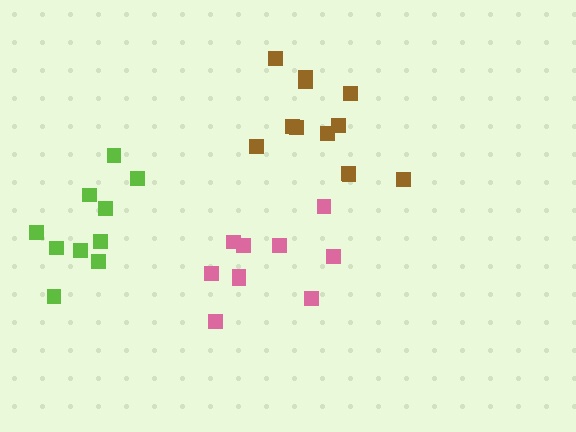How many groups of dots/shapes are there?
There are 3 groups.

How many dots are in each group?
Group 1: 10 dots, Group 2: 10 dots, Group 3: 12 dots (32 total).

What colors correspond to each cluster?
The clusters are colored: pink, lime, brown.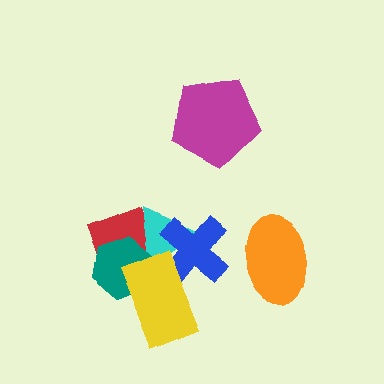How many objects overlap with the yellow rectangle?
4 objects overlap with the yellow rectangle.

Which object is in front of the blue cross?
The yellow rectangle is in front of the blue cross.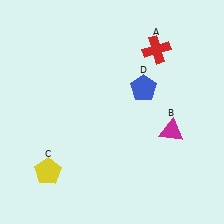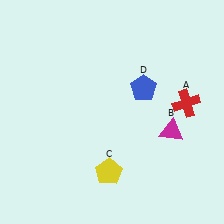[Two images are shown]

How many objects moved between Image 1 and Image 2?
2 objects moved between the two images.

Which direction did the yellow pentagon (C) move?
The yellow pentagon (C) moved right.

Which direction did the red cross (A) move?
The red cross (A) moved down.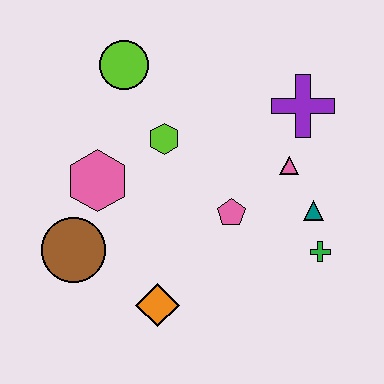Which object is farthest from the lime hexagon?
The green cross is farthest from the lime hexagon.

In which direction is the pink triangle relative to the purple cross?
The pink triangle is below the purple cross.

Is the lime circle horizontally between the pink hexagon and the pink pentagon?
Yes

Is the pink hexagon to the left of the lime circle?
Yes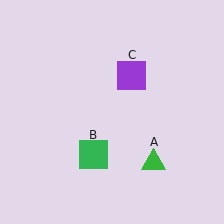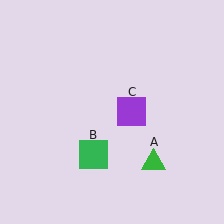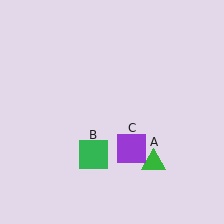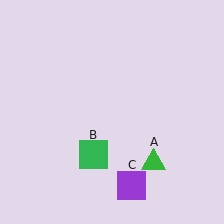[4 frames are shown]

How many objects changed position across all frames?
1 object changed position: purple square (object C).